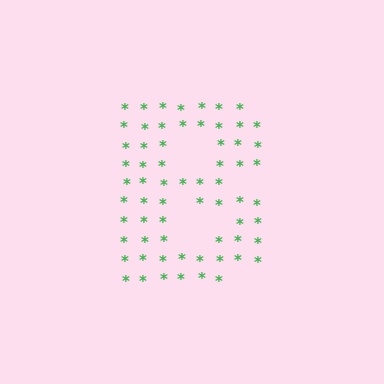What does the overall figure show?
The overall figure shows the letter B.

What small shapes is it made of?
It is made of small asterisks.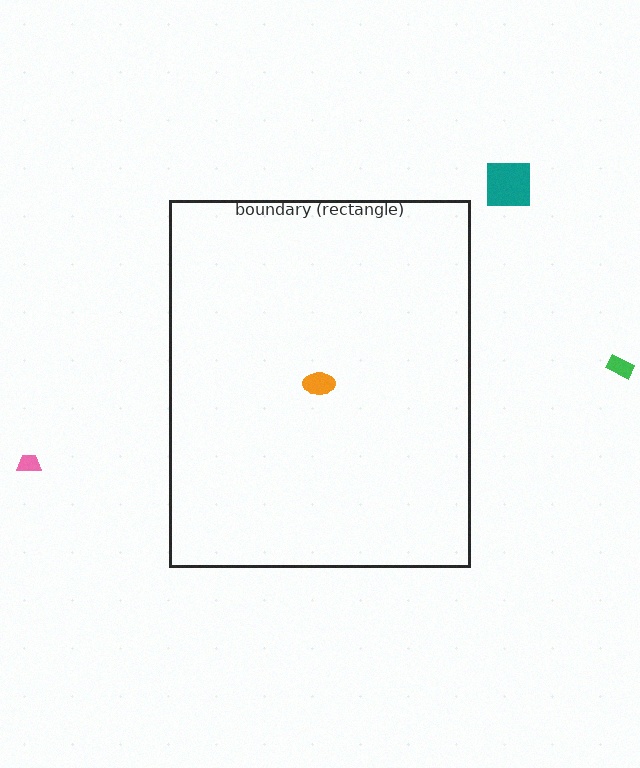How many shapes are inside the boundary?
1 inside, 3 outside.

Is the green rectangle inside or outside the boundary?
Outside.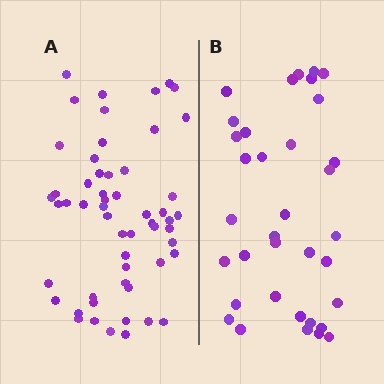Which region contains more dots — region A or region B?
Region A (the left region) has more dots.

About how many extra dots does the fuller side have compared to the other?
Region A has approximately 20 more dots than region B.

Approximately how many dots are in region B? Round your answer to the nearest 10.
About 40 dots. (The exact count is 35, which rounds to 40.)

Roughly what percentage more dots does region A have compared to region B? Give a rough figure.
About 55% more.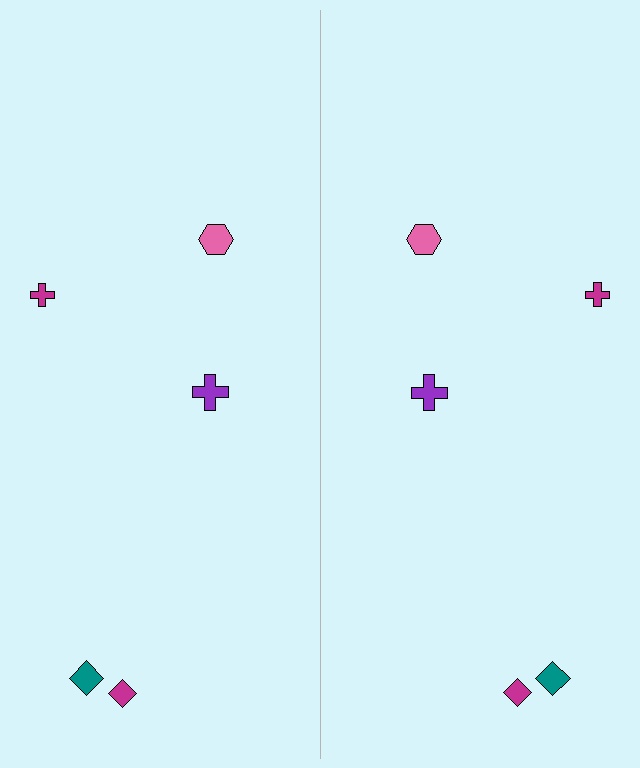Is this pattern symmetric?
Yes, this pattern has bilateral (reflection) symmetry.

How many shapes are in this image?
There are 10 shapes in this image.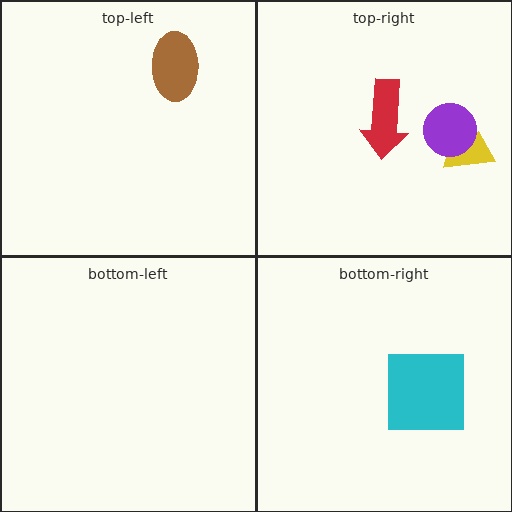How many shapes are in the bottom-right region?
1.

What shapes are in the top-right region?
The yellow trapezoid, the purple circle, the red arrow.